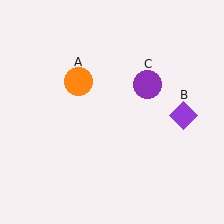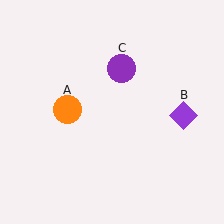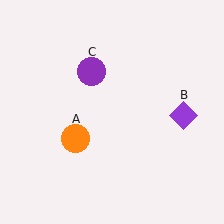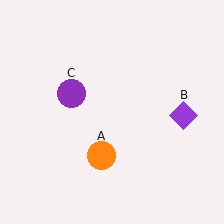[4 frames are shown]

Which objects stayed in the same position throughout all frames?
Purple diamond (object B) remained stationary.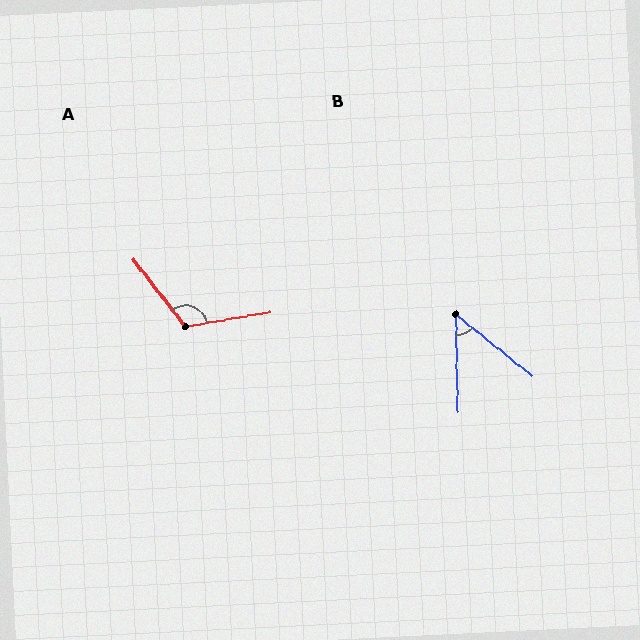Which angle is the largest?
A, at approximately 117 degrees.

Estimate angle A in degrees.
Approximately 117 degrees.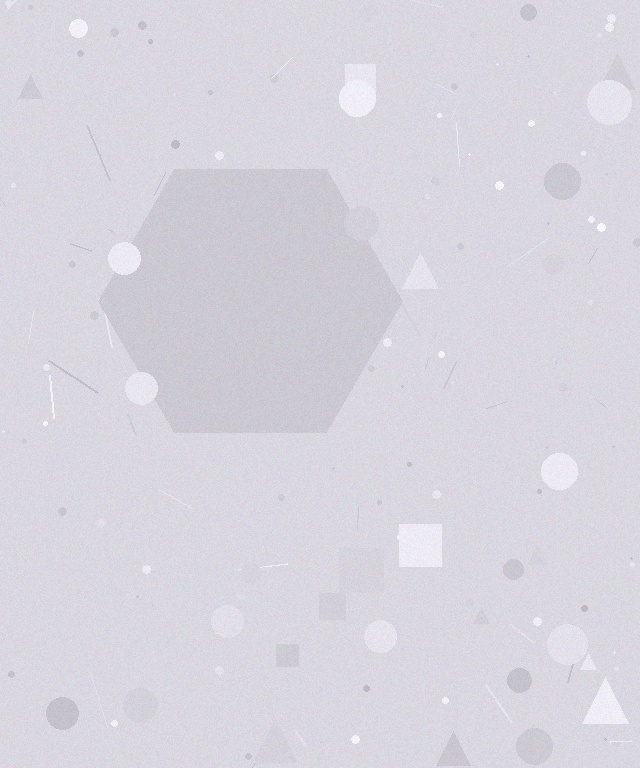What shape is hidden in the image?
A hexagon is hidden in the image.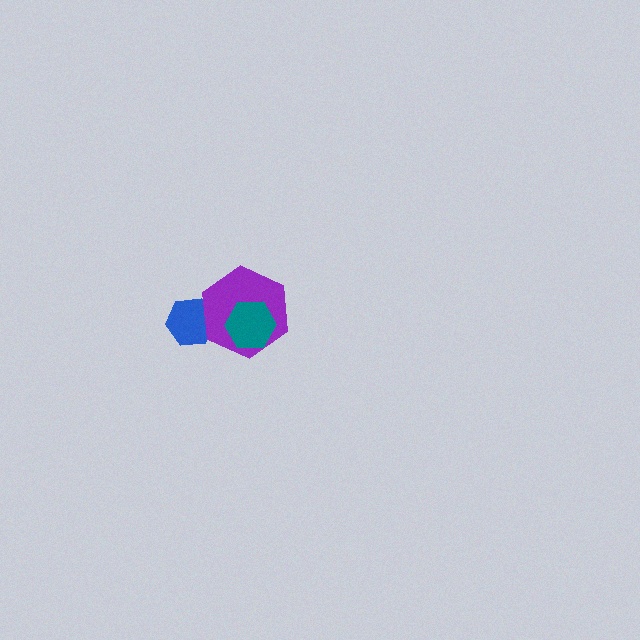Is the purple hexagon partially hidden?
Yes, it is partially covered by another shape.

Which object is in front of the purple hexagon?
The teal hexagon is in front of the purple hexagon.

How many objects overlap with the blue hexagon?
1 object overlaps with the blue hexagon.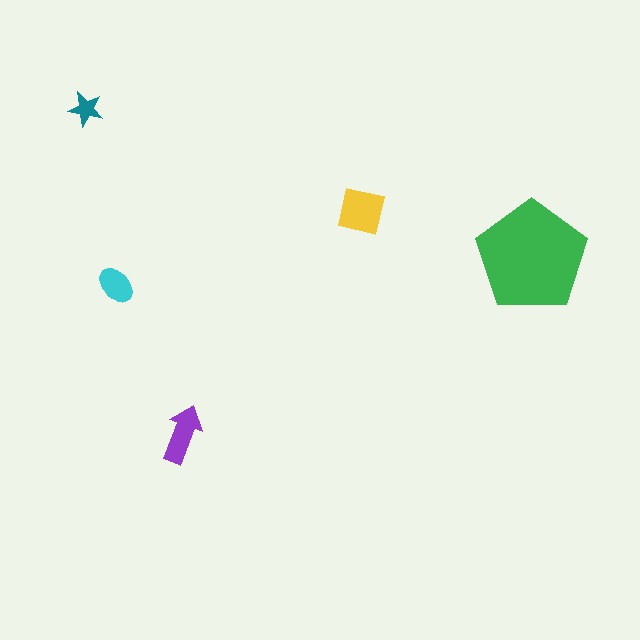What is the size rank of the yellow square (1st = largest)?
2nd.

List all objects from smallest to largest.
The teal star, the cyan ellipse, the purple arrow, the yellow square, the green pentagon.